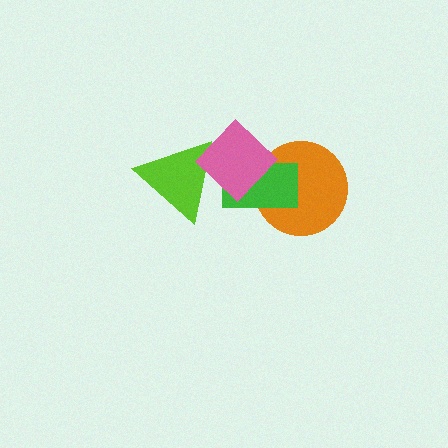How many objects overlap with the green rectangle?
2 objects overlap with the green rectangle.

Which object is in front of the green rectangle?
The pink diamond is in front of the green rectangle.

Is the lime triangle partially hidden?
Yes, it is partially covered by another shape.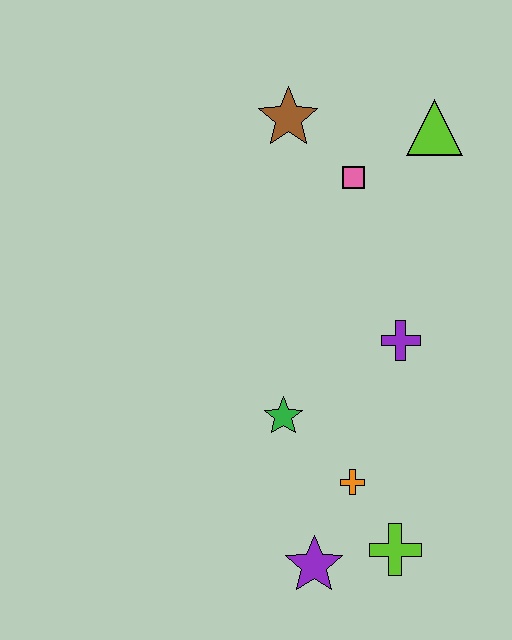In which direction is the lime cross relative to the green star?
The lime cross is below the green star.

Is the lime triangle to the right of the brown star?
Yes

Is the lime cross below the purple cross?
Yes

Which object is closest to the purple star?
The lime cross is closest to the purple star.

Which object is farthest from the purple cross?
The brown star is farthest from the purple cross.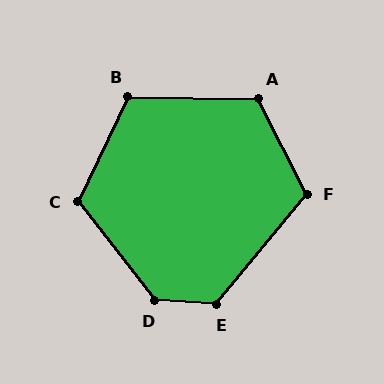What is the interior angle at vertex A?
Approximately 117 degrees (obtuse).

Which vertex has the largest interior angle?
D, at approximately 131 degrees.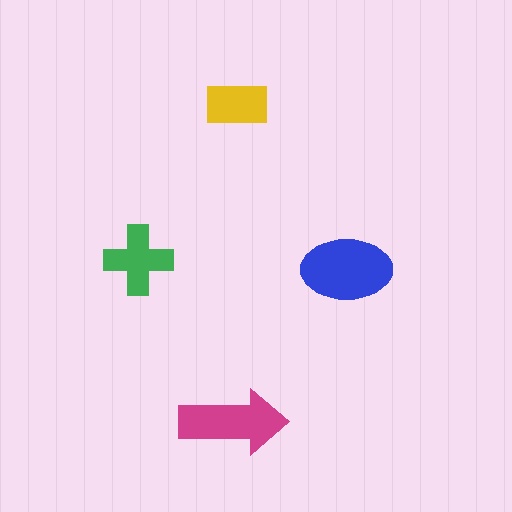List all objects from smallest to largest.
The yellow rectangle, the green cross, the magenta arrow, the blue ellipse.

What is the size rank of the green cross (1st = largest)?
3rd.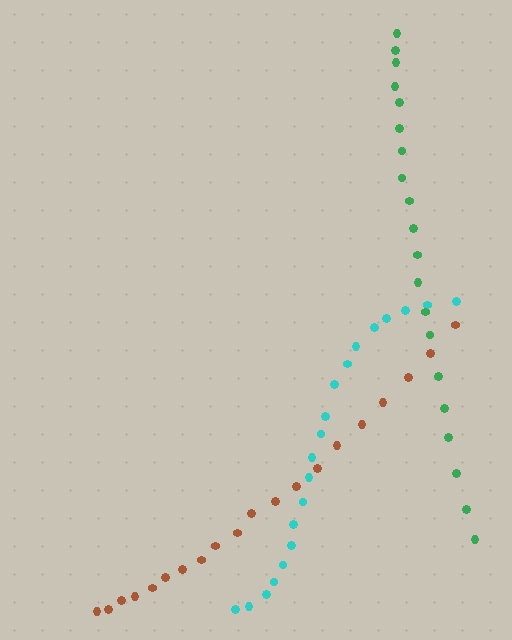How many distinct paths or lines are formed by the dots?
There are 3 distinct paths.